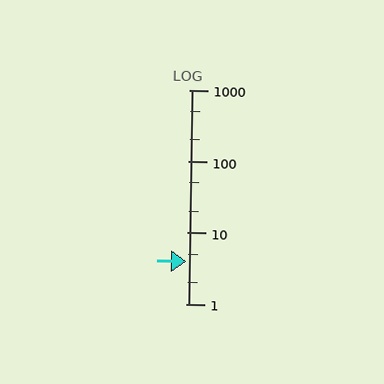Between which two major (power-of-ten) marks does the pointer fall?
The pointer is between 1 and 10.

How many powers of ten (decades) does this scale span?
The scale spans 3 decades, from 1 to 1000.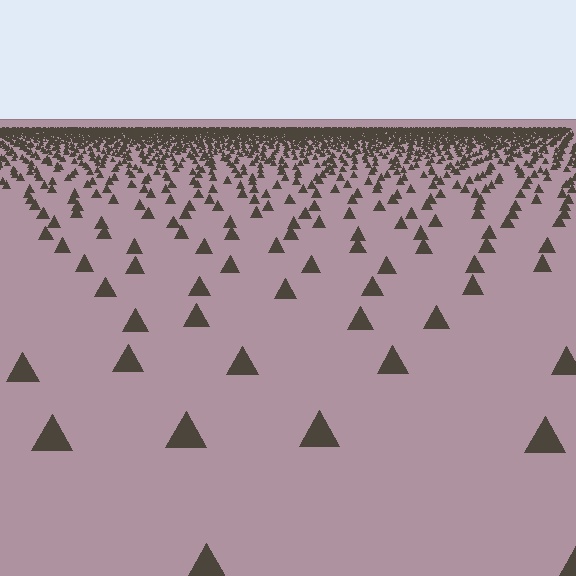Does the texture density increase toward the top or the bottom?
Density increases toward the top.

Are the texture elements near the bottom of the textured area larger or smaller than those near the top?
Larger. Near the bottom, elements are closer to the viewer and appear at a bigger on-screen size.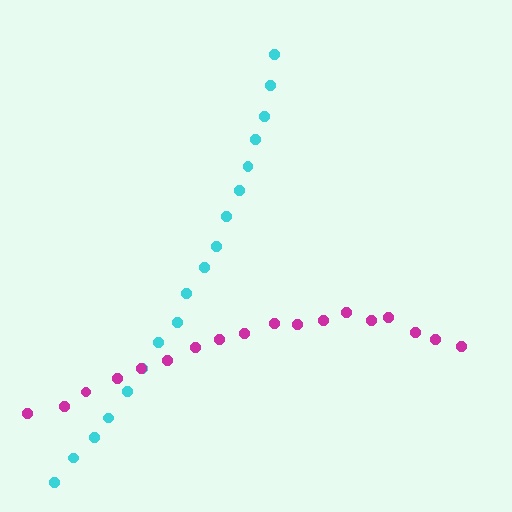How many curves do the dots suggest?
There are 2 distinct paths.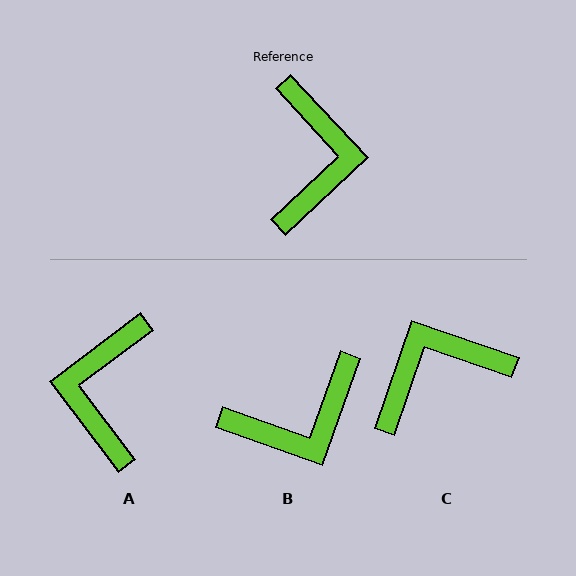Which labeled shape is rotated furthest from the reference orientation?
A, about 174 degrees away.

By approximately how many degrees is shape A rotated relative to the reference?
Approximately 174 degrees counter-clockwise.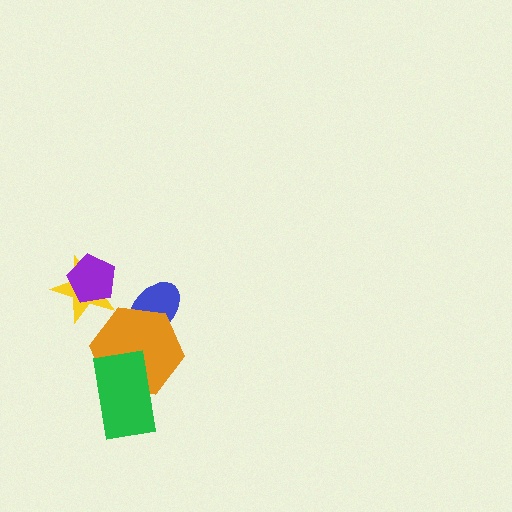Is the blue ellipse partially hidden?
Yes, it is partially covered by another shape.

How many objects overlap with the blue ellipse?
1 object overlaps with the blue ellipse.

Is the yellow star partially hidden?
Yes, it is partially covered by another shape.